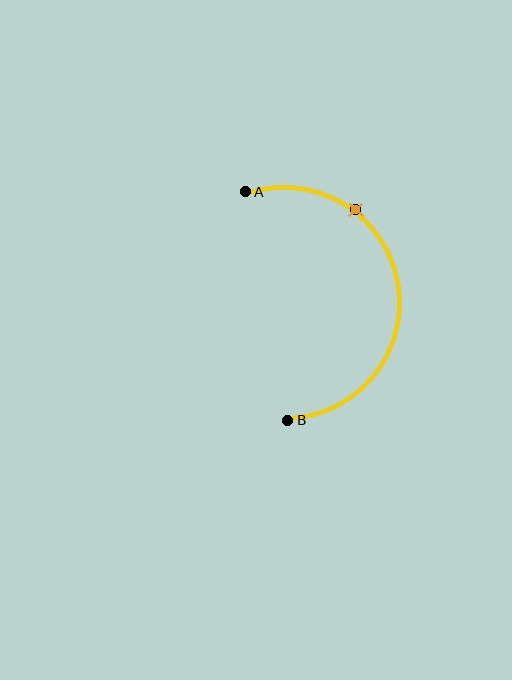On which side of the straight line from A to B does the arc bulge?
The arc bulges to the right of the straight line connecting A and B.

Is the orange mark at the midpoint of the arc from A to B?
No. The orange mark lies on the arc but is closer to endpoint A. The arc midpoint would be at the point on the curve equidistant along the arc from both A and B.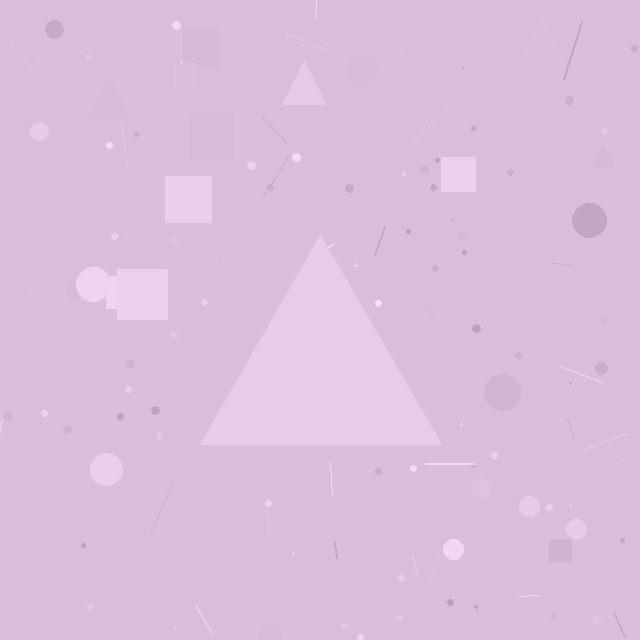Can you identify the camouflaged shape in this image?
The camouflaged shape is a triangle.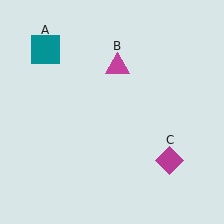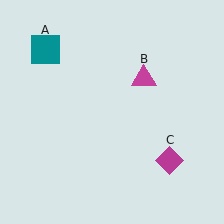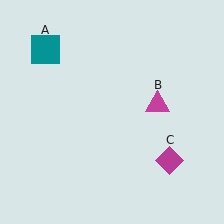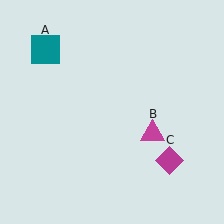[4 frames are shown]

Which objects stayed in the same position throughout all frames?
Teal square (object A) and magenta diamond (object C) remained stationary.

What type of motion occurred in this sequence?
The magenta triangle (object B) rotated clockwise around the center of the scene.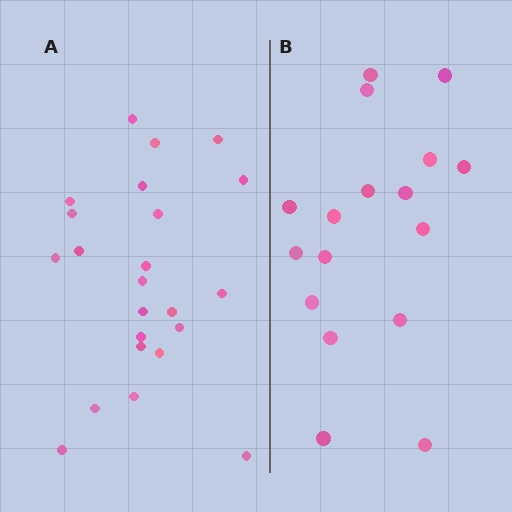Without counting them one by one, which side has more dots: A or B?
Region A (the left region) has more dots.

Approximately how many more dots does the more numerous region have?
Region A has about 6 more dots than region B.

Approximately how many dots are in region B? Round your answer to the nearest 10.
About 20 dots. (The exact count is 17, which rounds to 20.)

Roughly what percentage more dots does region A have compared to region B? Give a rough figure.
About 35% more.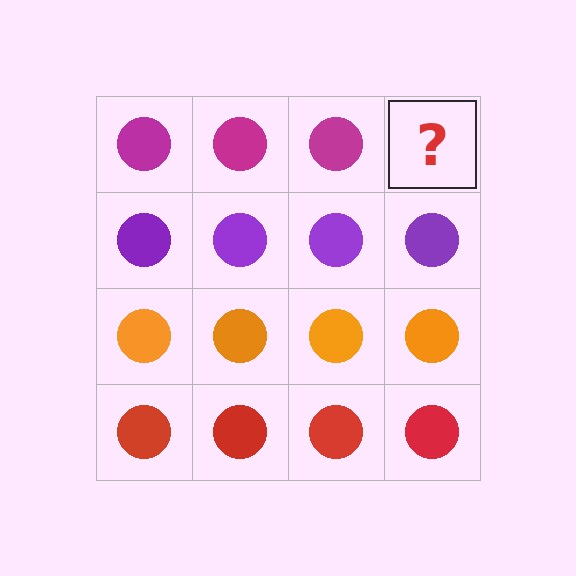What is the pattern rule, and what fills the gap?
The rule is that each row has a consistent color. The gap should be filled with a magenta circle.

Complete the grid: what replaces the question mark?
The question mark should be replaced with a magenta circle.